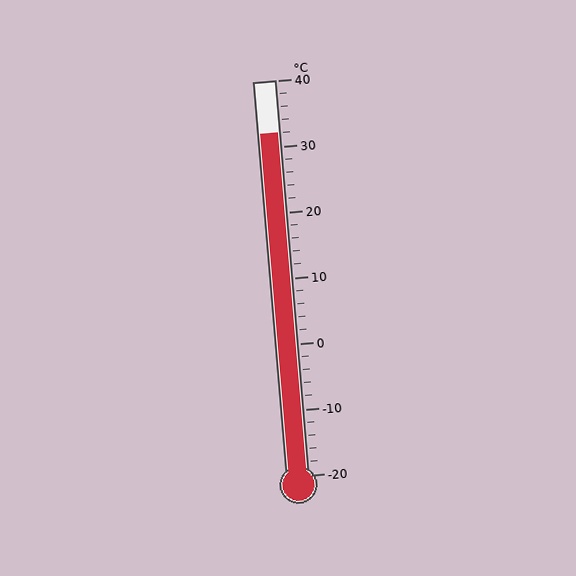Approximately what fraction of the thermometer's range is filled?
The thermometer is filled to approximately 85% of its range.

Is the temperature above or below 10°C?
The temperature is above 10°C.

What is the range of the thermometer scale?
The thermometer scale ranges from -20°C to 40°C.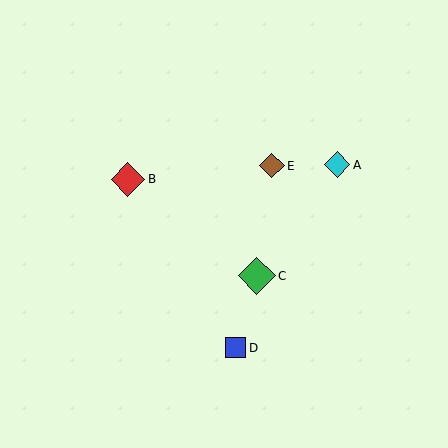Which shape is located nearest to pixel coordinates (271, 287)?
The green diamond (labeled C) at (257, 276) is nearest to that location.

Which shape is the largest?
The green diamond (labeled C) is the largest.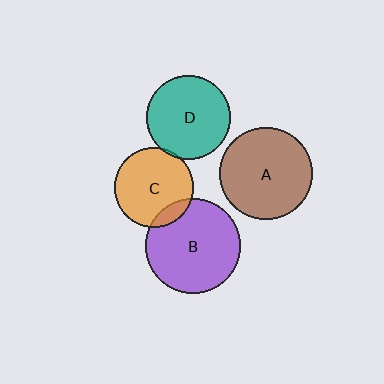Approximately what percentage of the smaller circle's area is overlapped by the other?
Approximately 5%.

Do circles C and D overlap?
Yes.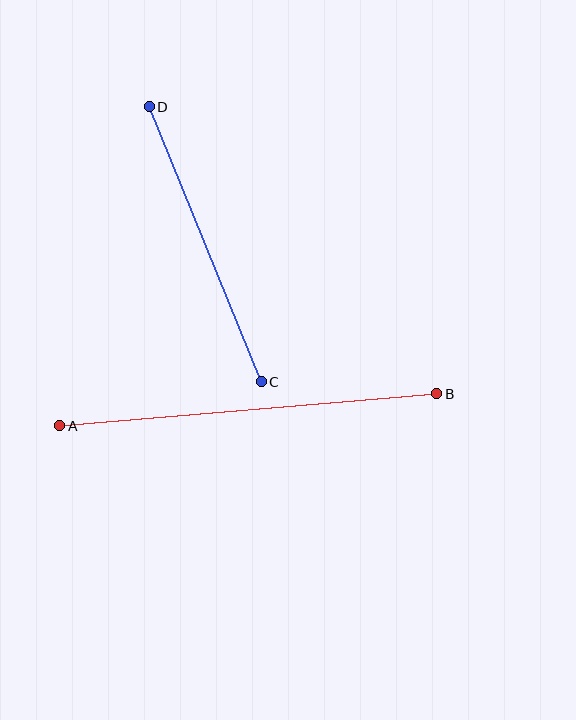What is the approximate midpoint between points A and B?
The midpoint is at approximately (248, 410) pixels.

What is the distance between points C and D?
The distance is approximately 297 pixels.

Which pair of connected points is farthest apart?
Points A and B are farthest apart.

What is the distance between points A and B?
The distance is approximately 378 pixels.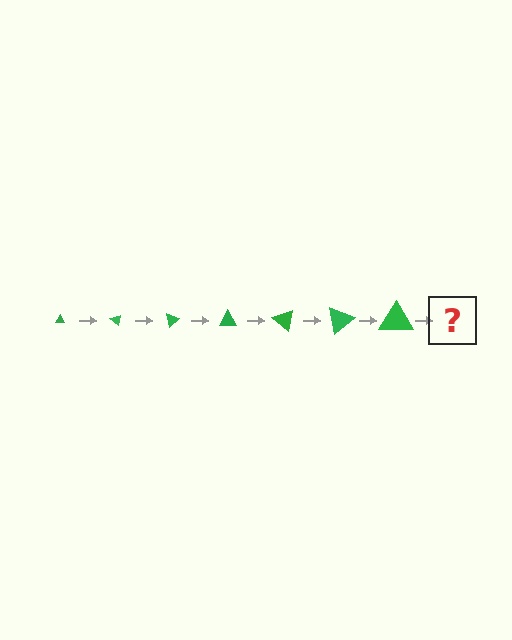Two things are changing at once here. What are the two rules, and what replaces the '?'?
The two rules are that the triangle grows larger each step and it rotates 40 degrees each step. The '?' should be a triangle, larger than the previous one and rotated 280 degrees from the start.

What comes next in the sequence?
The next element should be a triangle, larger than the previous one and rotated 280 degrees from the start.